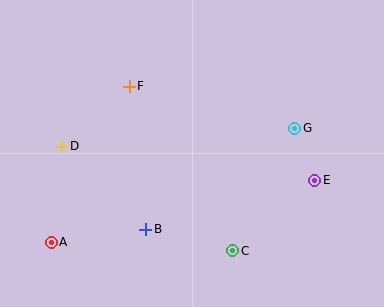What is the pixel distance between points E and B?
The distance between E and B is 176 pixels.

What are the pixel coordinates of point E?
Point E is at (315, 180).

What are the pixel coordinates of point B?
Point B is at (146, 229).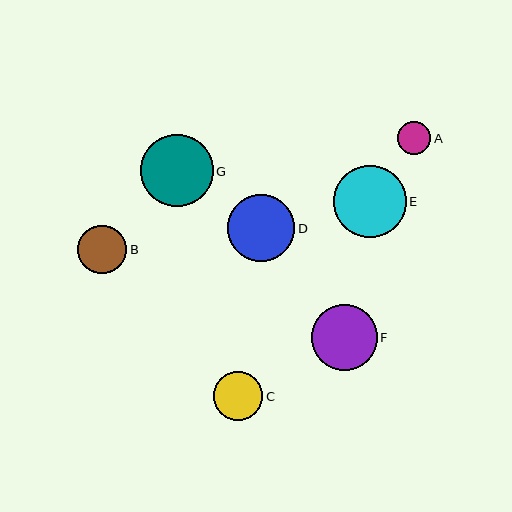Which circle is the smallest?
Circle A is the smallest with a size of approximately 33 pixels.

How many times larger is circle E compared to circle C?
Circle E is approximately 1.5 times the size of circle C.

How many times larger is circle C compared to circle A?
Circle C is approximately 1.5 times the size of circle A.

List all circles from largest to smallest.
From largest to smallest: G, E, D, F, C, B, A.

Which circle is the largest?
Circle G is the largest with a size of approximately 73 pixels.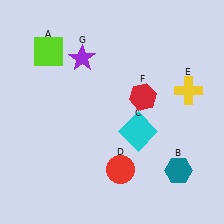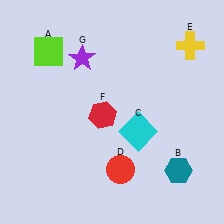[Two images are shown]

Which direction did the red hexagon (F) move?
The red hexagon (F) moved left.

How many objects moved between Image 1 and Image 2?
2 objects moved between the two images.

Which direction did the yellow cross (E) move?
The yellow cross (E) moved up.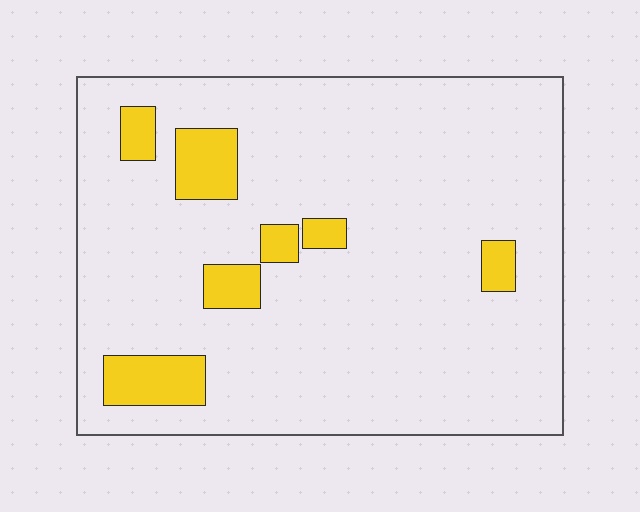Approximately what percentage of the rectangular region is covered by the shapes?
Approximately 10%.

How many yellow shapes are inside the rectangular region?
7.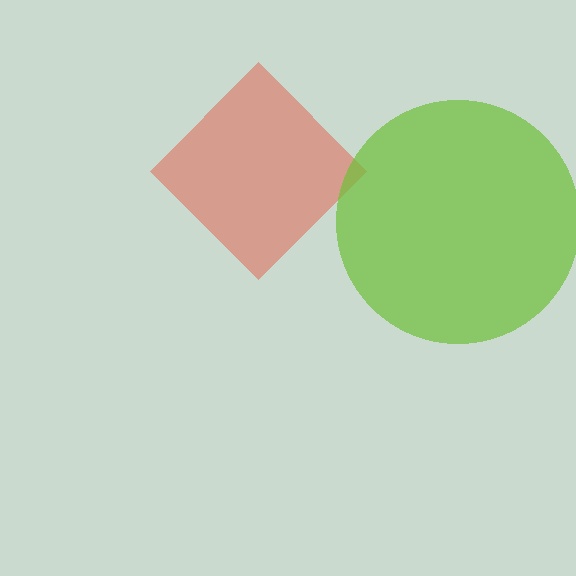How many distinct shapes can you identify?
There are 2 distinct shapes: a red diamond, a lime circle.